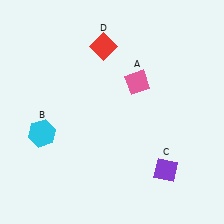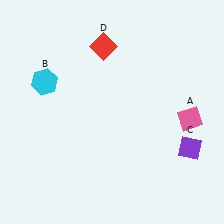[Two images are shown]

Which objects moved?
The objects that moved are: the pink diamond (A), the cyan hexagon (B), the purple diamond (C).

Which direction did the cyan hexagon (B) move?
The cyan hexagon (B) moved up.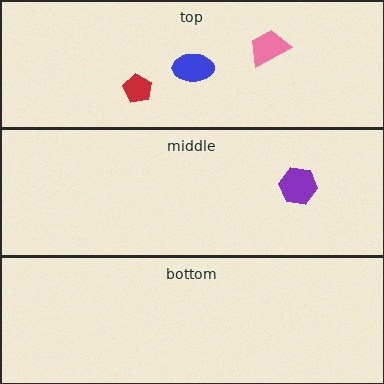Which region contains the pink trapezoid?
The top region.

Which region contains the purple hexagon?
The middle region.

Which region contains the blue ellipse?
The top region.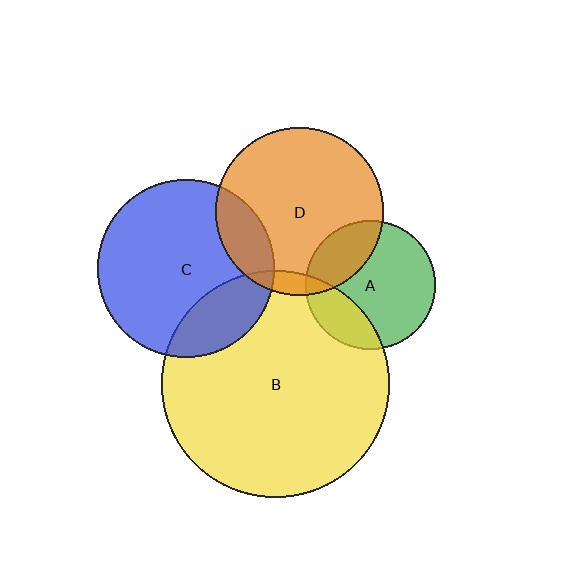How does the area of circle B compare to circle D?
Approximately 1.8 times.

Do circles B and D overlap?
Yes.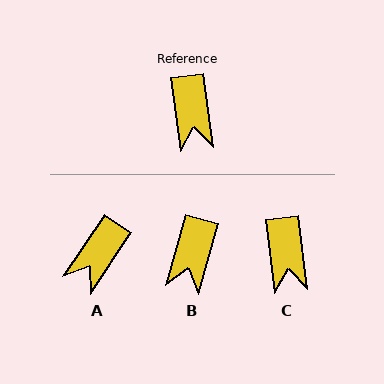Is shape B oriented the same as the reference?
No, it is off by about 23 degrees.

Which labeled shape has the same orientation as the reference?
C.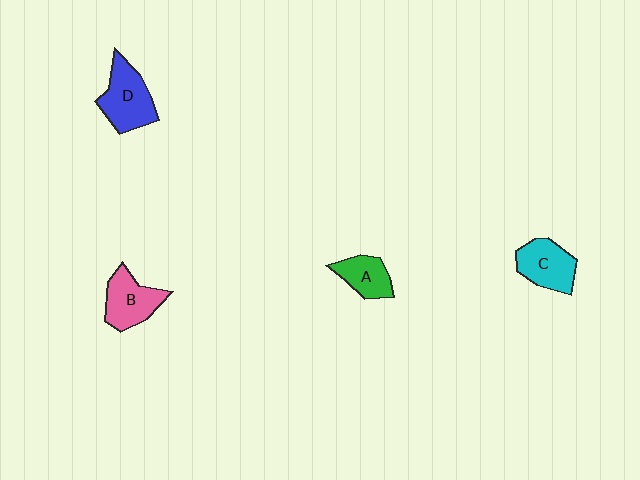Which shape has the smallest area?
Shape A (green).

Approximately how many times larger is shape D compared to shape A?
Approximately 1.5 times.